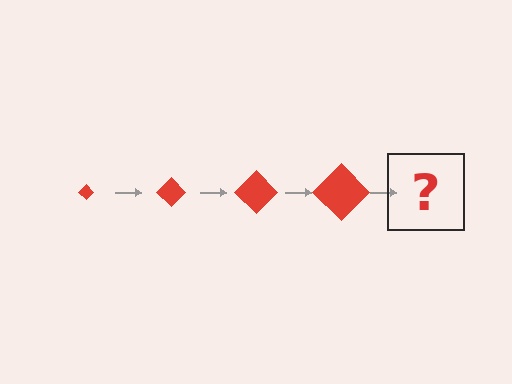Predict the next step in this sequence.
The next step is a red diamond, larger than the previous one.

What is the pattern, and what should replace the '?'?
The pattern is that the diamond gets progressively larger each step. The '?' should be a red diamond, larger than the previous one.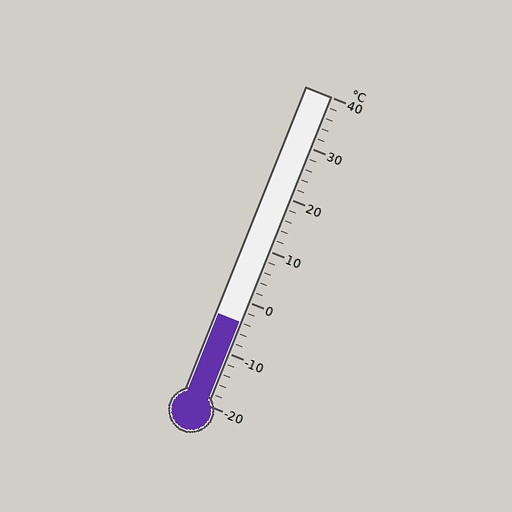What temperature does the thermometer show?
The thermometer shows approximately -4°C.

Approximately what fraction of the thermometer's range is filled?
The thermometer is filled to approximately 25% of its range.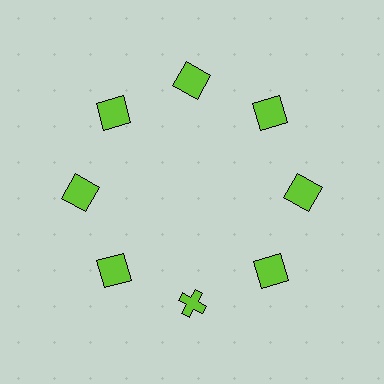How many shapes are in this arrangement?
There are 8 shapes arranged in a ring pattern.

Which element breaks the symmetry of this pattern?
The lime cross at roughly the 6 o'clock position breaks the symmetry. All other shapes are lime squares.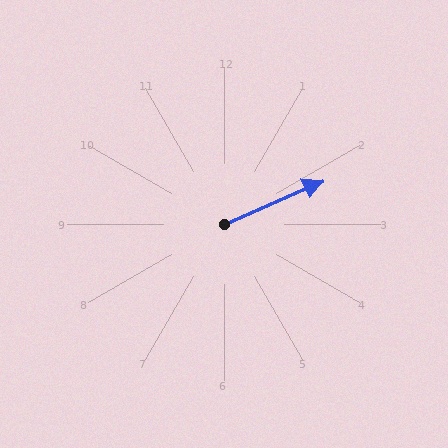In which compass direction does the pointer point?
Northeast.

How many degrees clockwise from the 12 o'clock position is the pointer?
Approximately 66 degrees.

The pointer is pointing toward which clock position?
Roughly 2 o'clock.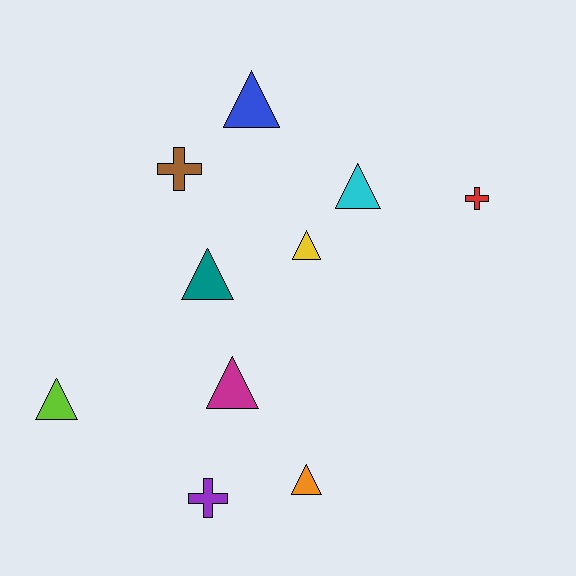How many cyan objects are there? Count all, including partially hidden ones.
There is 1 cyan object.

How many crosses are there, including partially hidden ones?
There are 3 crosses.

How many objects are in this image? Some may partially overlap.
There are 10 objects.